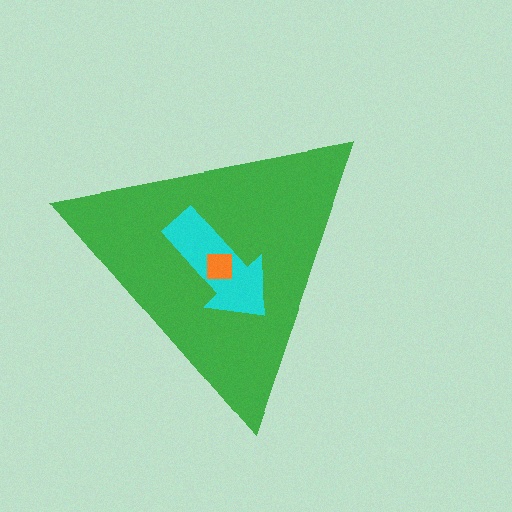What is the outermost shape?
The green triangle.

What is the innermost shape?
The orange square.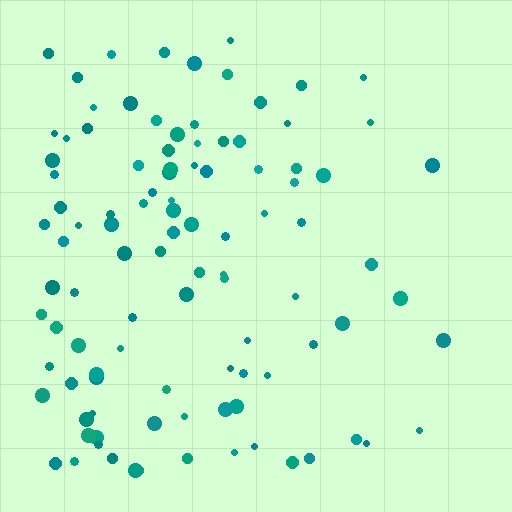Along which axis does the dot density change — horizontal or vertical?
Horizontal.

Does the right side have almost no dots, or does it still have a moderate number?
Still a moderate number, just noticeably fewer than the left.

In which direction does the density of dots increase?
From right to left, with the left side densest.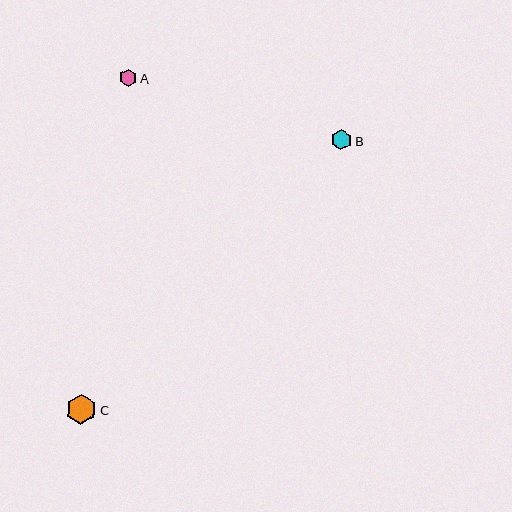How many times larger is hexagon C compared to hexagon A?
Hexagon C is approximately 1.8 times the size of hexagon A.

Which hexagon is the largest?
Hexagon C is the largest with a size of approximately 30 pixels.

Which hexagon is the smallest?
Hexagon A is the smallest with a size of approximately 17 pixels.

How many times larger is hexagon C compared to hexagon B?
Hexagon C is approximately 1.4 times the size of hexagon B.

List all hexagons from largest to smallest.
From largest to smallest: C, B, A.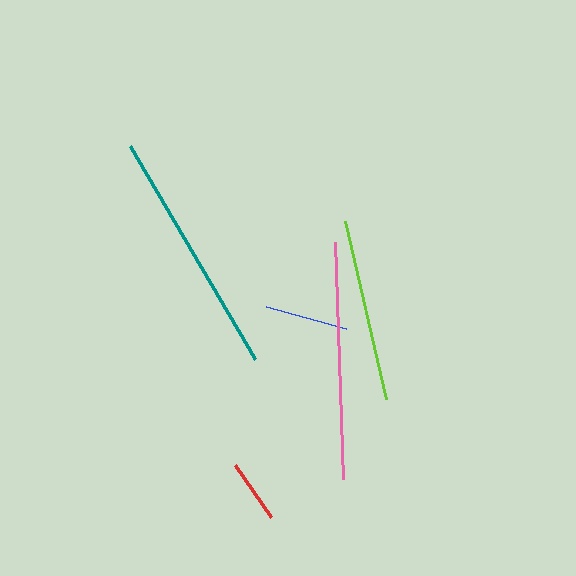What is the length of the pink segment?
The pink segment is approximately 237 pixels long.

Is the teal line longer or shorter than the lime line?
The teal line is longer than the lime line.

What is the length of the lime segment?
The lime segment is approximately 182 pixels long.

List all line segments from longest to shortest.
From longest to shortest: teal, pink, lime, blue, red.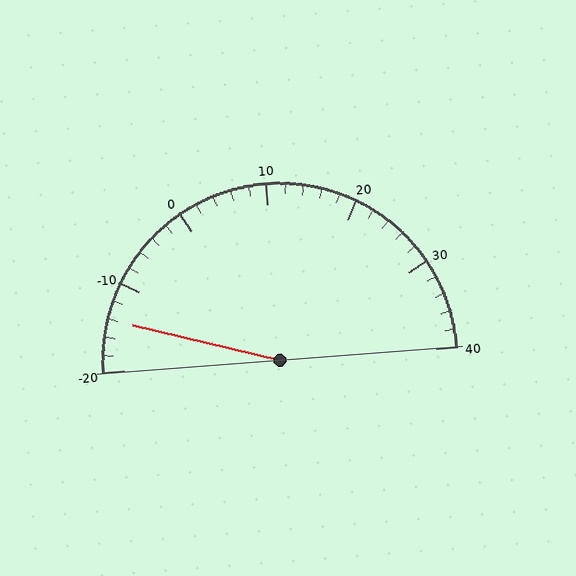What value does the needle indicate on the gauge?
The needle indicates approximately -14.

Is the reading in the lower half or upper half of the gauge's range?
The reading is in the lower half of the range (-20 to 40).